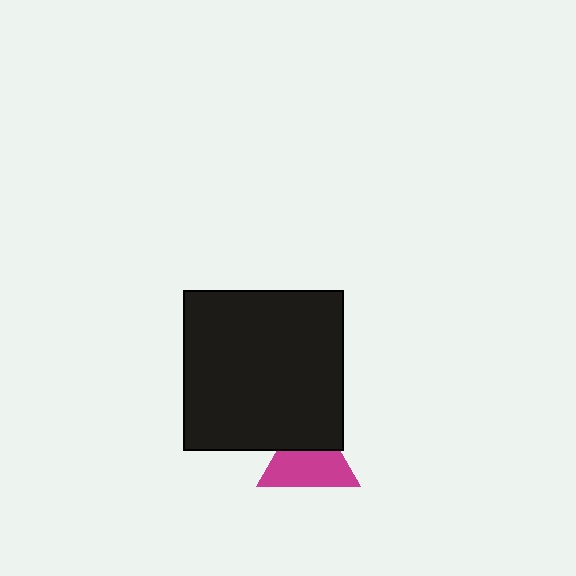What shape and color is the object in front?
The object in front is a black square.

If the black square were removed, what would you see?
You would see the complete magenta triangle.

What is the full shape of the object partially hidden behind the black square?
The partially hidden object is a magenta triangle.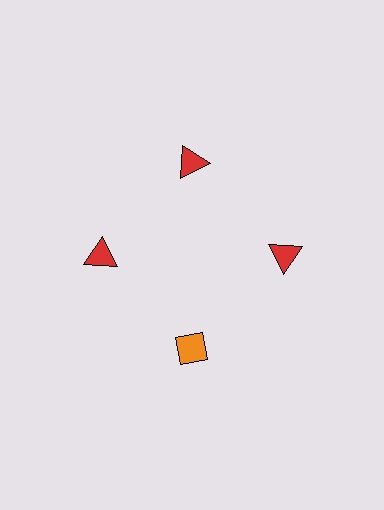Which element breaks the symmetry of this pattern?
The orange diamond at roughly the 6 o'clock position breaks the symmetry. All other shapes are red triangles.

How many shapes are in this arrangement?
There are 4 shapes arranged in a ring pattern.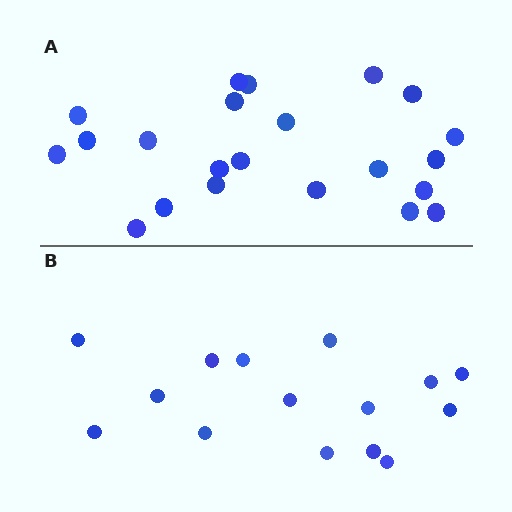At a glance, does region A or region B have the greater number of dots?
Region A (the top region) has more dots.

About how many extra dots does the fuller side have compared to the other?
Region A has roughly 8 or so more dots than region B.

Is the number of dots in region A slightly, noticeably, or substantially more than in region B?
Region A has substantially more. The ratio is roughly 1.5 to 1.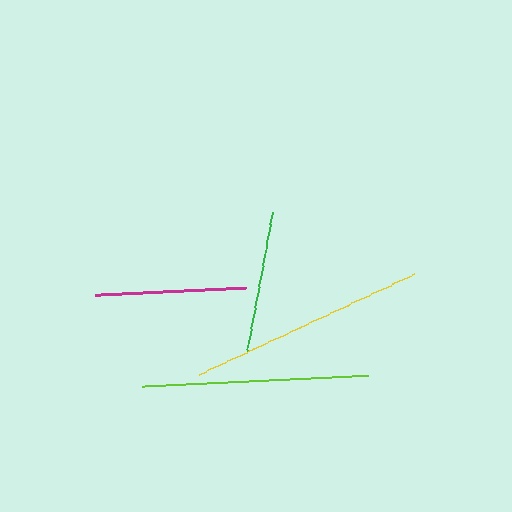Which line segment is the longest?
The yellow line is the longest at approximately 238 pixels.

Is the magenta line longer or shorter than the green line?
The magenta line is longer than the green line.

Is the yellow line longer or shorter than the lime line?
The yellow line is longer than the lime line.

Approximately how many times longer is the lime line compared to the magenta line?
The lime line is approximately 1.5 times the length of the magenta line.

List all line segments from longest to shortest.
From longest to shortest: yellow, lime, magenta, green.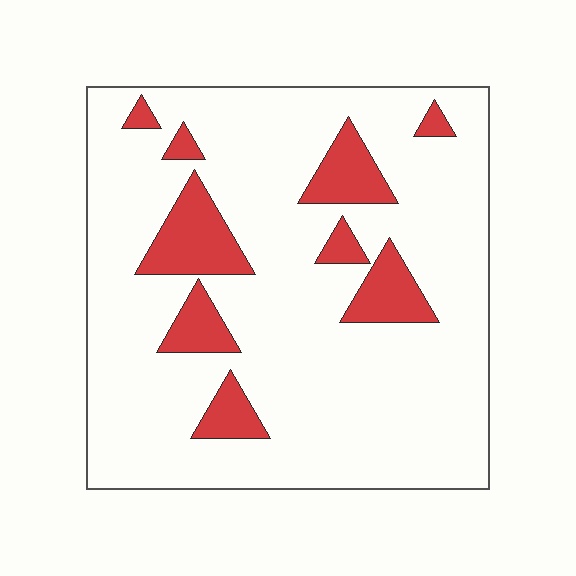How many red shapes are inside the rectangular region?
9.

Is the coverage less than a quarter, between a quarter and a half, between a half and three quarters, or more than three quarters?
Less than a quarter.